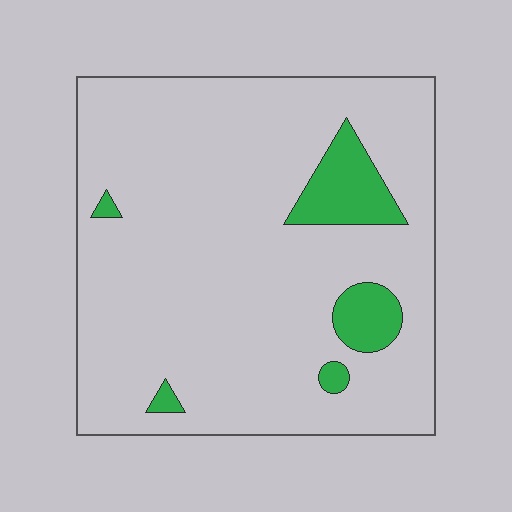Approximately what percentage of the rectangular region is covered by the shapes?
Approximately 10%.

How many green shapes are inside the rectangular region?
5.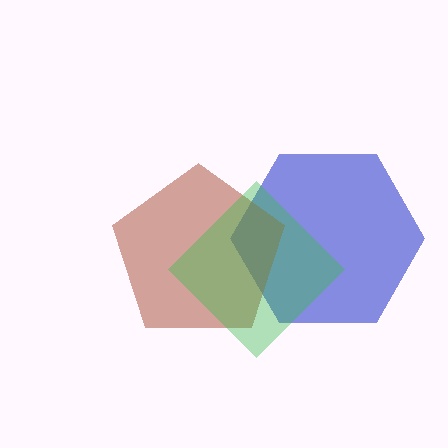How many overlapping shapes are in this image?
There are 3 overlapping shapes in the image.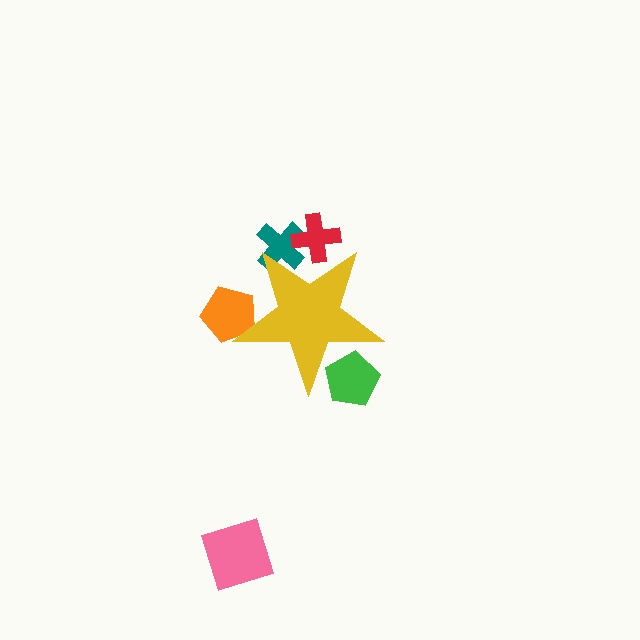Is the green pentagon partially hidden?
Yes, the green pentagon is partially hidden behind the yellow star.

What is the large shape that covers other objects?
A yellow star.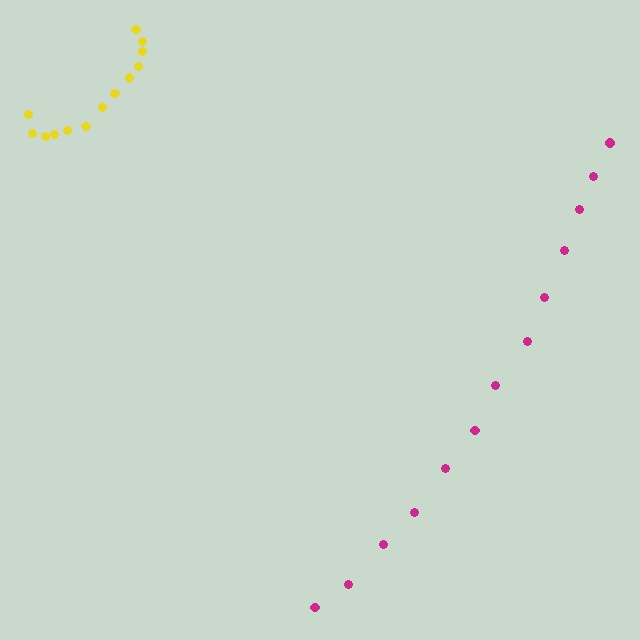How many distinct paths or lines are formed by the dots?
There are 2 distinct paths.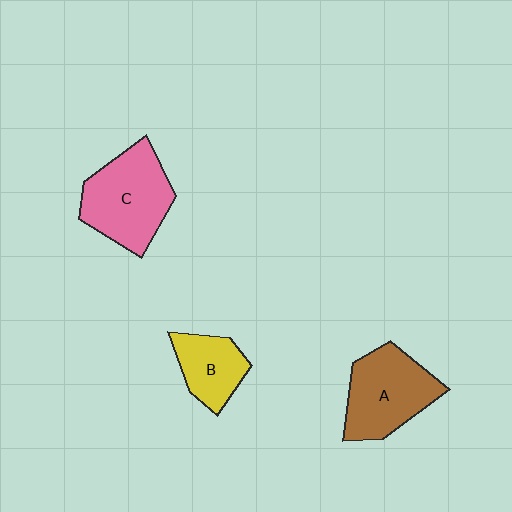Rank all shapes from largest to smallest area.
From largest to smallest: C (pink), A (brown), B (yellow).